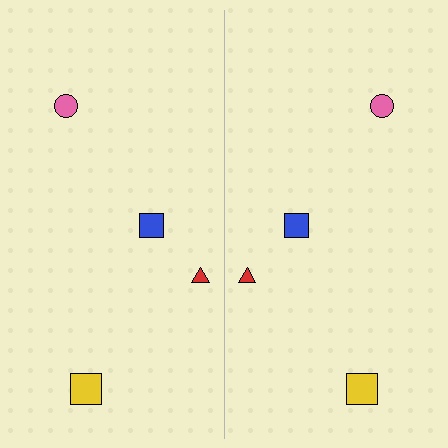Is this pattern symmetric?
Yes, this pattern has bilateral (reflection) symmetry.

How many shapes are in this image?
There are 8 shapes in this image.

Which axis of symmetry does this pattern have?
The pattern has a vertical axis of symmetry running through the center of the image.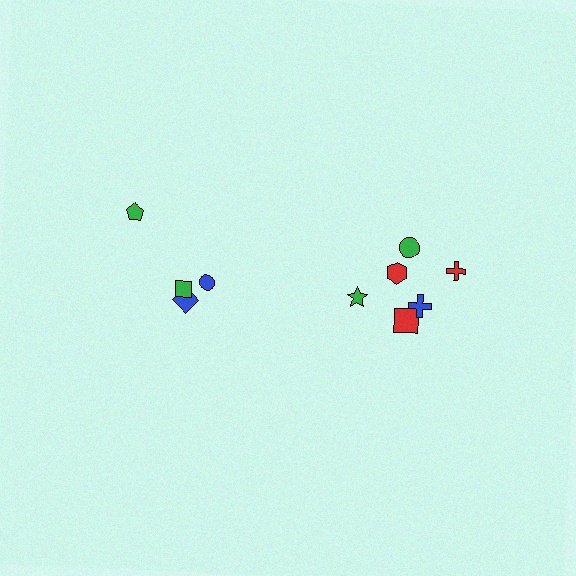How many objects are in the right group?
There are 6 objects.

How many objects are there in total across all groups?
There are 10 objects.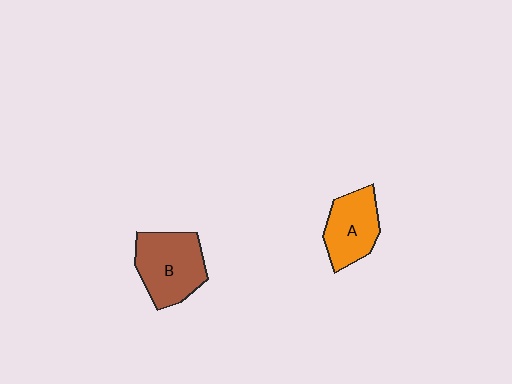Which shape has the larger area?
Shape B (brown).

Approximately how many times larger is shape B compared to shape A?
Approximately 1.2 times.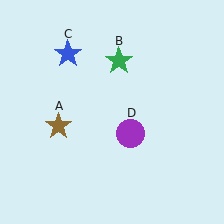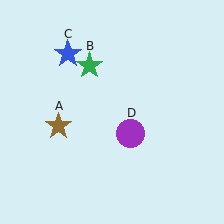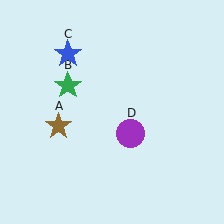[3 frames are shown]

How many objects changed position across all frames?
1 object changed position: green star (object B).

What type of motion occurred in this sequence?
The green star (object B) rotated counterclockwise around the center of the scene.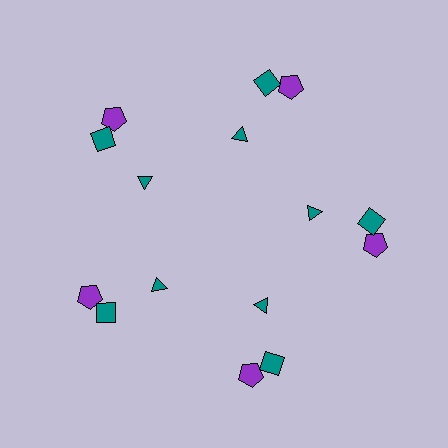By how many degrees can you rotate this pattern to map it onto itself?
The pattern maps onto itself every 72 degrees of rotation.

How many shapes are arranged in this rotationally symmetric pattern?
There are 15 shapes, arranged in 5 groups of 3.